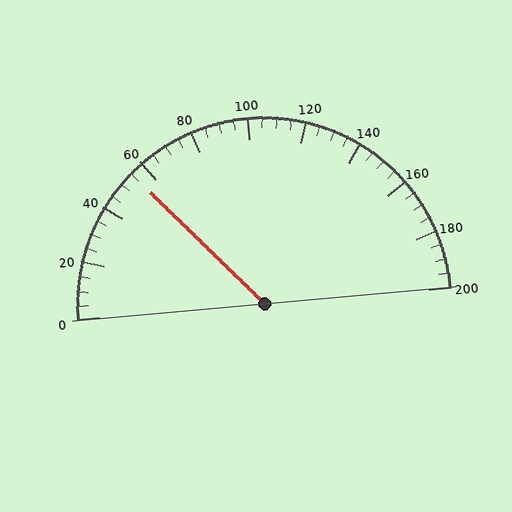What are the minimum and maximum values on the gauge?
The gauge ranges from 0 to 200.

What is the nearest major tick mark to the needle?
The nearest major tick mark is 60.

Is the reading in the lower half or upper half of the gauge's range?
The reading is in the lower half of the range (0 to 200).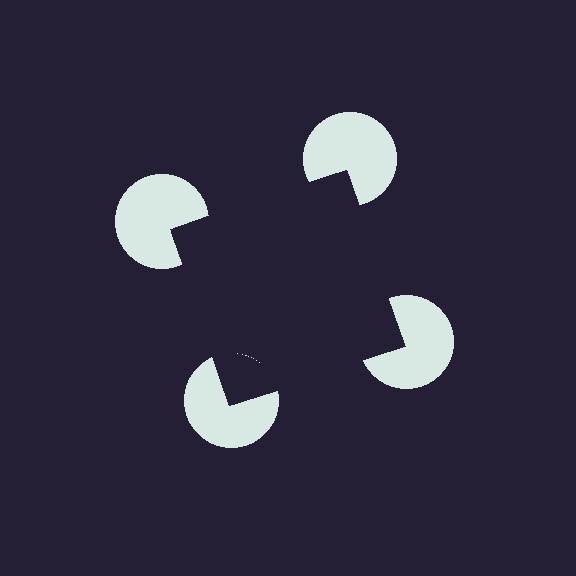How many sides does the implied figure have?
4 sides.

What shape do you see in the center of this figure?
An illusory square — its edges are inferred from the aligned wedge cuts in the pac-man discs, not physically drawn.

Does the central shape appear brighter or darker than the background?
It typically appears slightly darker than the background, even though no actual brightness change is drawn.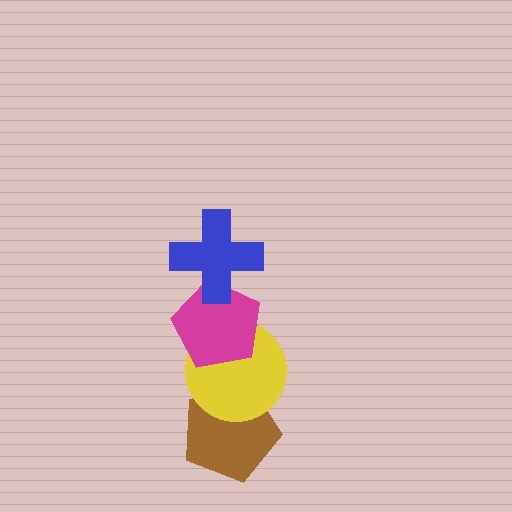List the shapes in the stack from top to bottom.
From top to bottom: the blue cross, the magenta pentagon, the yellow circle, the brown pentagon.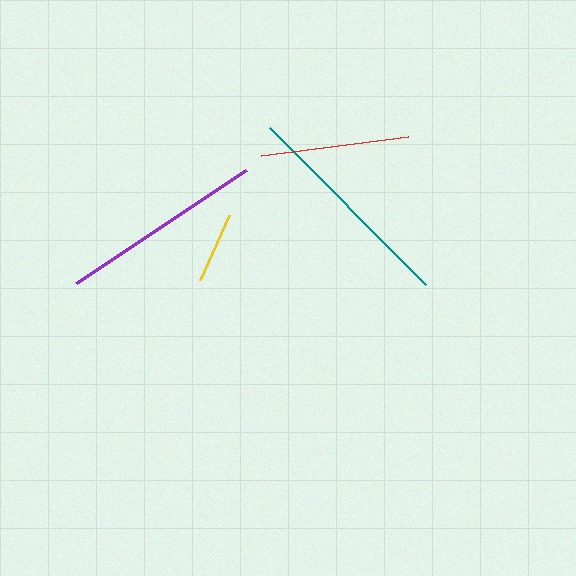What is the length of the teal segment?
The teal segment is approximately 222 pixels long.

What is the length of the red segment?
The red segment is approximately 147 pixels long.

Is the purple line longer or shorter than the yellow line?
The purple line is longer than the yellow line.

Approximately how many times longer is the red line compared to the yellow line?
The red line is approximately 2.1 times the length of the yellow line.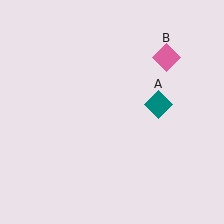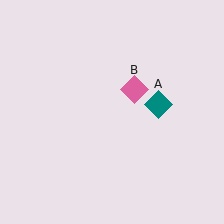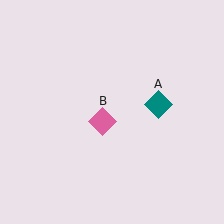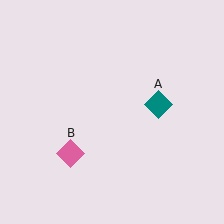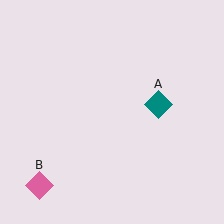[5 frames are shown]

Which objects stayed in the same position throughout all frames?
Teal diamond (object A) remained stationary.